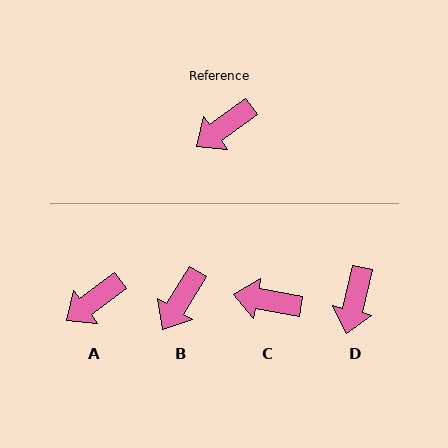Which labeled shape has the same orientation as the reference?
A.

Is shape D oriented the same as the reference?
No, it is off by about 40 degrees.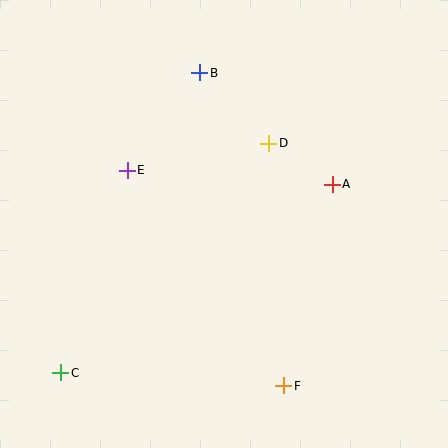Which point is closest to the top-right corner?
Point A is closest to the top-right corner.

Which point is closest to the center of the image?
Point D at (269, 143) is closest to the center.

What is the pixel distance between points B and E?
The distance between B and E is 121 pixels.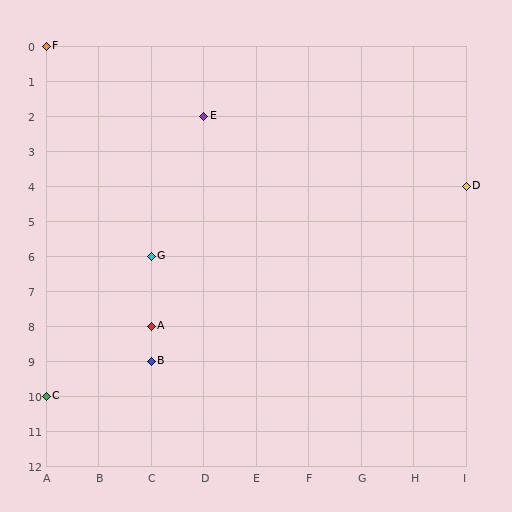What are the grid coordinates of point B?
Point B is at grid coordinates (C, 9).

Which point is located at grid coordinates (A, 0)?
Point F is at (A, 0).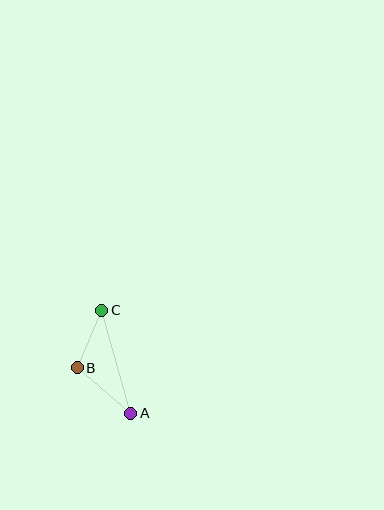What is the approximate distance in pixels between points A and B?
The distance between A and B is approximately 70 pixels.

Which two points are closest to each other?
Points B and C are closest to each other.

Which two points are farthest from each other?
Points A and C are farthest from each other.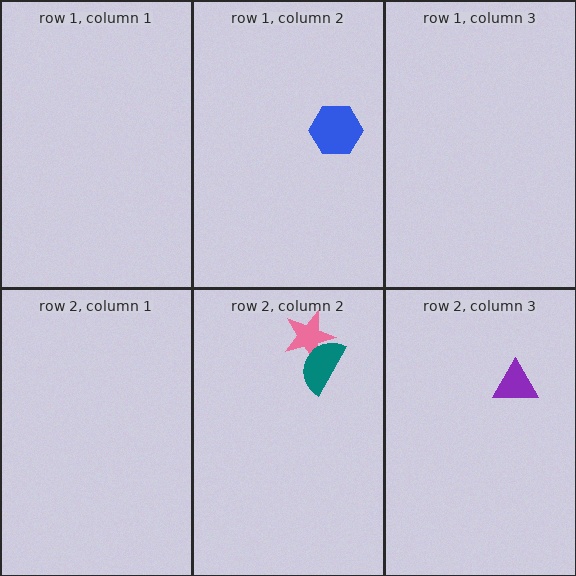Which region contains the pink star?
The row 2, column 2 region.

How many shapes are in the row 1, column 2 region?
1.